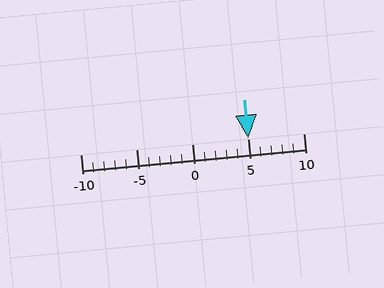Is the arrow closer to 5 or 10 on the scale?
The arrow is closer to 5.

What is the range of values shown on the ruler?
The ruler shows values from -10 to 10.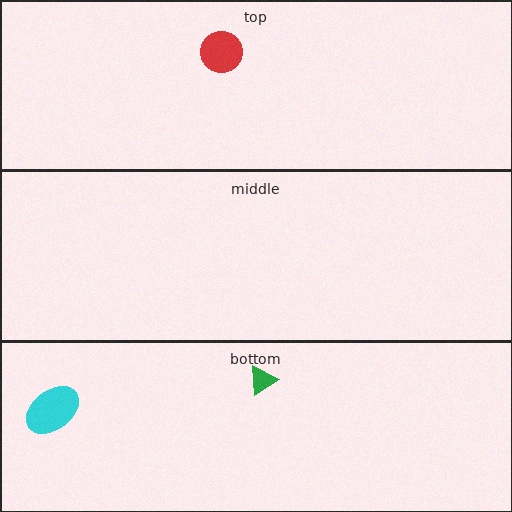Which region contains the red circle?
The top region.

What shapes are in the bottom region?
The cyan ellipse, the green triangle.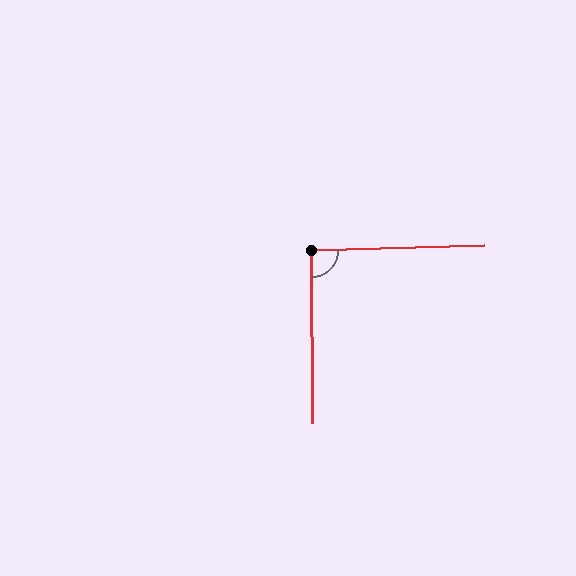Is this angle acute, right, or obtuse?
It is approximately a right angle.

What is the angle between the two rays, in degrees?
Approximately 91 degrees.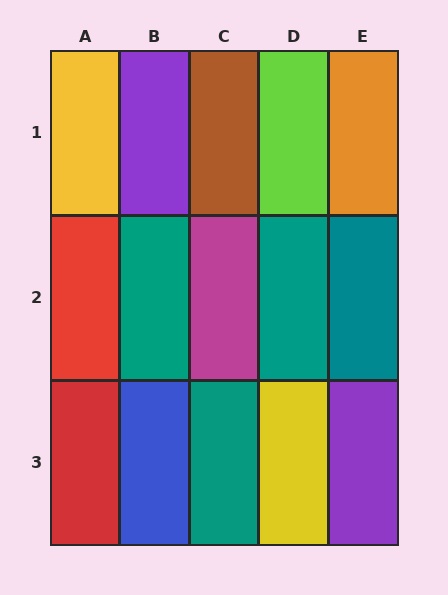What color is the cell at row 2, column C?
Magenta.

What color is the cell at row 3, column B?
Blue.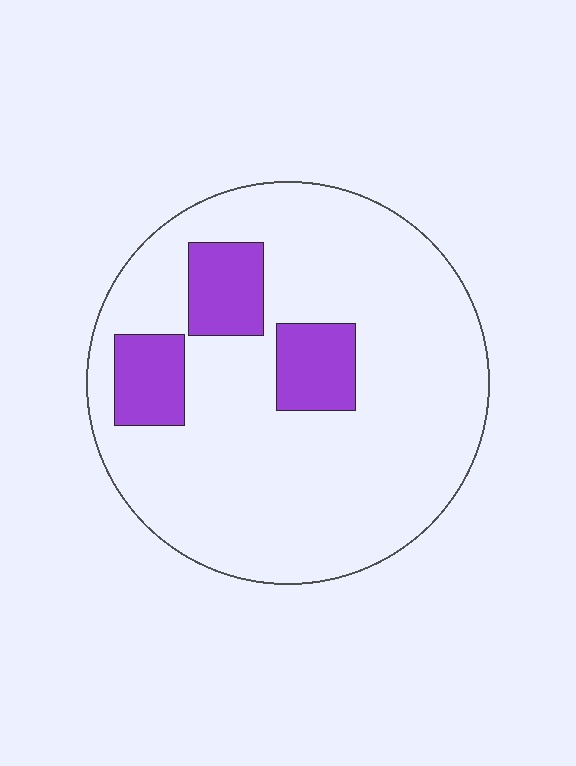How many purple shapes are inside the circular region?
3.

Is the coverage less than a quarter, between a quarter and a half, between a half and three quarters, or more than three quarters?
Less than a quarter.